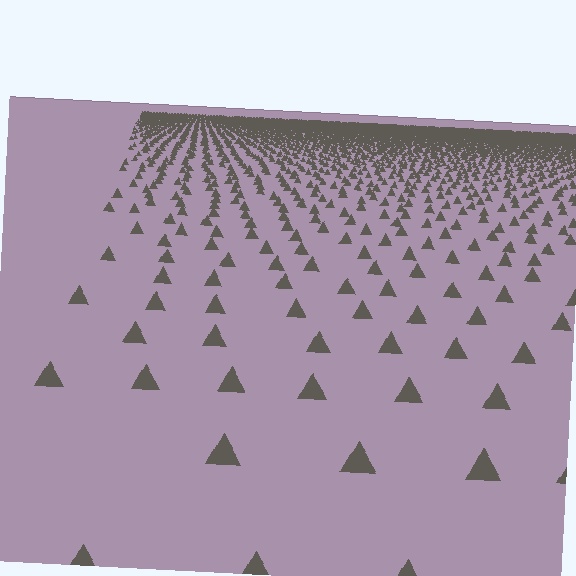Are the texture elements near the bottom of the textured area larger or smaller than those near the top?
Larger. Near the bottom, elements are closer to the viewer and appear at a bigger on-screen size.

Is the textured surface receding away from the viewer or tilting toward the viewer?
The surface is receding away from the viewer. Texture elements get smaller and denser toward the top.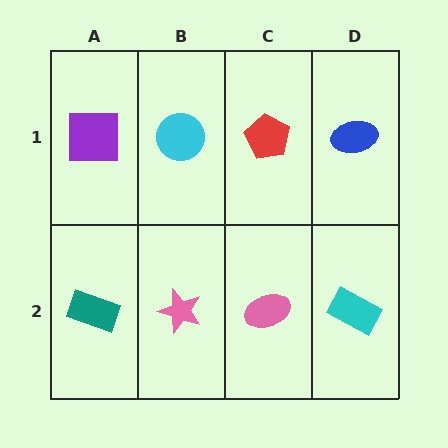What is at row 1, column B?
A cyan circle.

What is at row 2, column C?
A pink ellipse.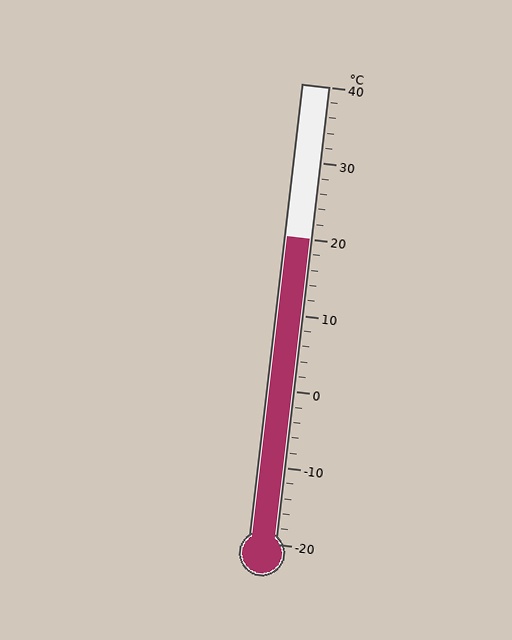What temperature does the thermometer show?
The thermometer shows approximately 20°C.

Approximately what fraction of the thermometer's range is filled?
The thermometer is filled to approximately 65% of its range.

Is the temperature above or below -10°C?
The temperature is above -10°C.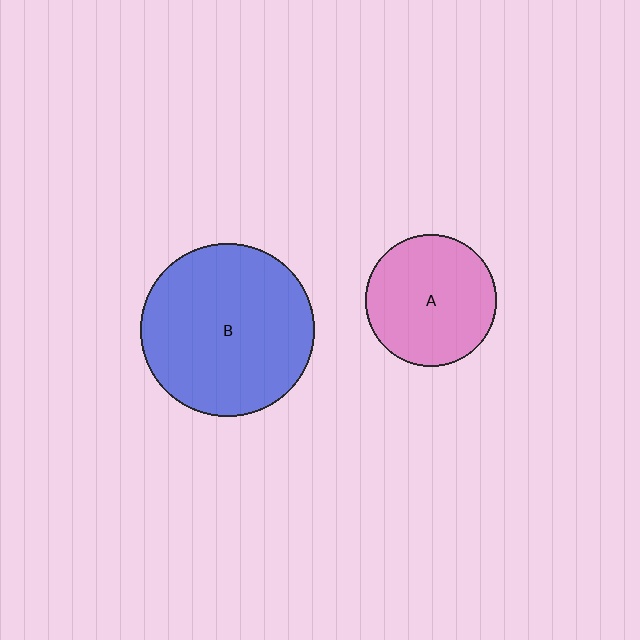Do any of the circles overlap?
No, none of the circles overlap.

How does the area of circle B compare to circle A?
Approximately 1.7 times.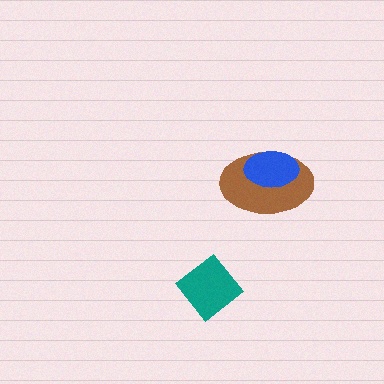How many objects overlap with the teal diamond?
0 objects overlap with the teal diamond.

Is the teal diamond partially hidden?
No, no other shape covers it.